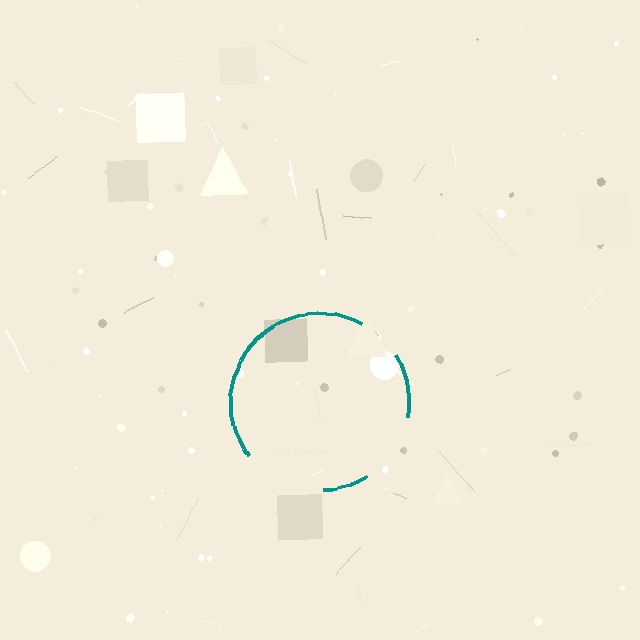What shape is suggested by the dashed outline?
The dashed outline suggests a circle.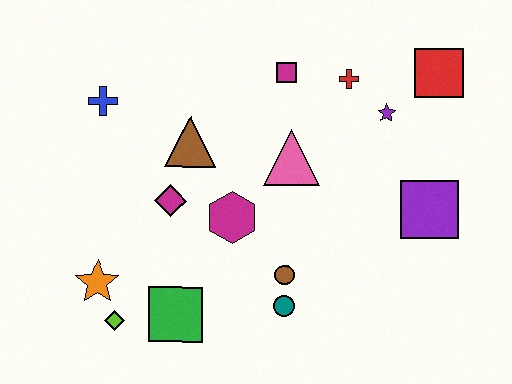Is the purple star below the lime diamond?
No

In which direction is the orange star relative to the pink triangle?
The orange star is to the left of the pink triangle.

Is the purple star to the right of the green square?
Yes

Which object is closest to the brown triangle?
The magenta diamond is closest to the brown triangle.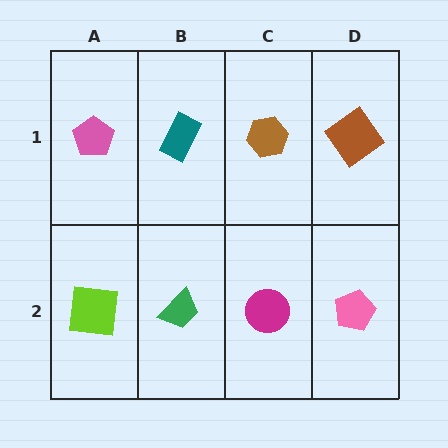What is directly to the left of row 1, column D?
A brown hexagon.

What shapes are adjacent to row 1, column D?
A pink pentagon (row 2, column D), a brown hexagon (row 1, column C).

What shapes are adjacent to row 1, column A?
A lime square (row 2, column A), a teal rectangle (row 1, column B).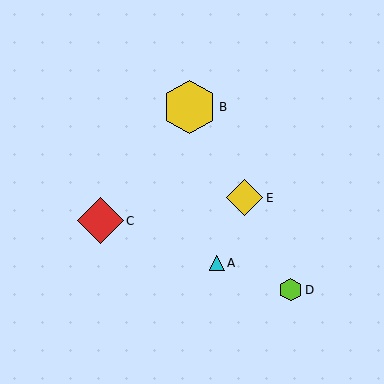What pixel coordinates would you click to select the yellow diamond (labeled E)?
Click at (245, 198) to select the yellow diamond E.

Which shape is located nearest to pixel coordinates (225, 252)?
The cyan triangle (labeled A) at (217, 263) is nearest to that location.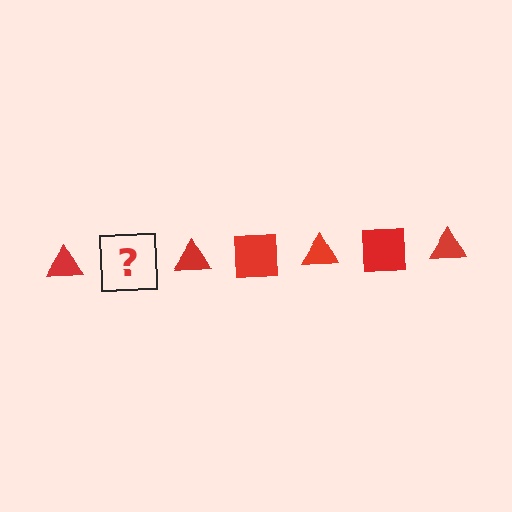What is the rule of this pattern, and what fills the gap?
The rule is that the pattern cycles through triangle, square shapes in red. The gap should be filled with a red square.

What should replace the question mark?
The question mark should be replaced with a red square.